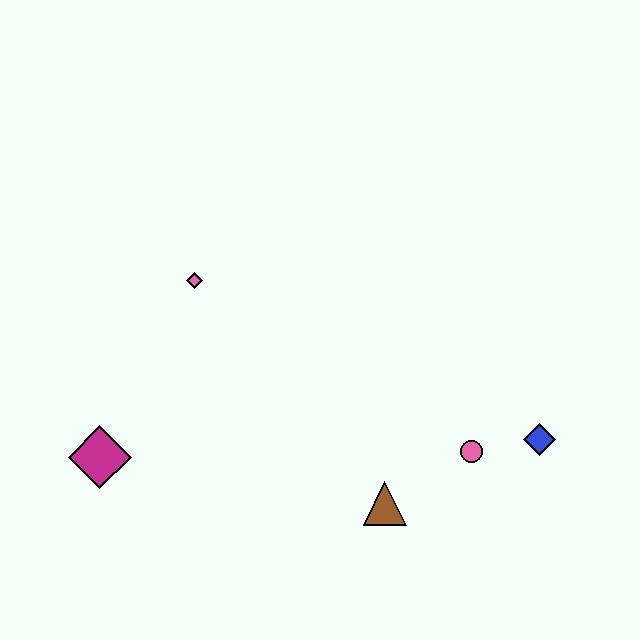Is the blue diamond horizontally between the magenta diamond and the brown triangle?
No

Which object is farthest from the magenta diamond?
The blue diamond is farthest from the magenta diamond.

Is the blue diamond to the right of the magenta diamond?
Yes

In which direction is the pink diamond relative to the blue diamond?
The pink diamond is to the left of the blue diamond.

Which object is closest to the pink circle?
The blue diamond is closest to the pink circle.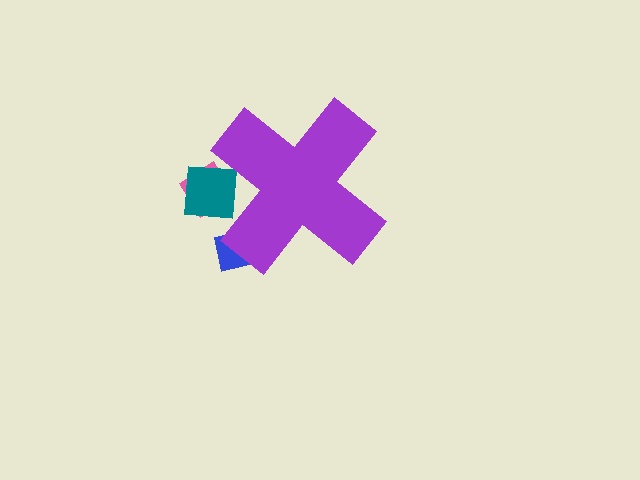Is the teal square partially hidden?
Yes, the teal square is partially hidden behind the purple cross.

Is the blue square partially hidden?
Yes, the blue square is partially hidden behind the purple cross.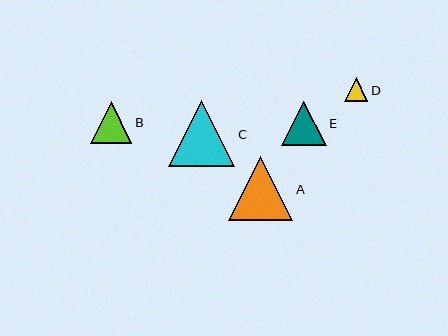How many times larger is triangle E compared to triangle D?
Triangle E is approximately 1.9 times the size of triangle D.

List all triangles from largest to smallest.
From largest to smallest: C, A, E, B, D.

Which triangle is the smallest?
Triangle D is the smallest with a size of approximately 23 pixels.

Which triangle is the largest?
Triangle C is the largest with a size of approximately 66 pixels.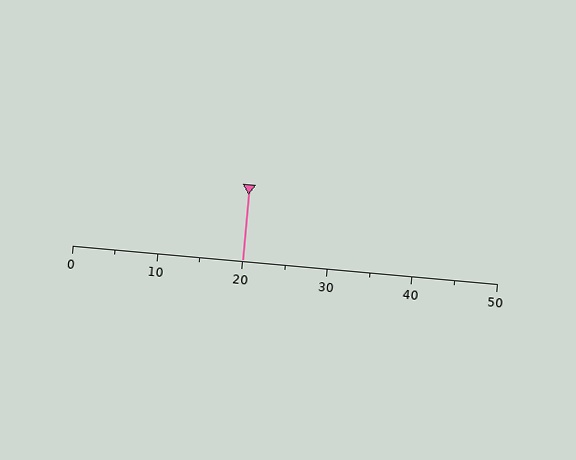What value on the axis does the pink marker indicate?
The marker indicates approximately 20.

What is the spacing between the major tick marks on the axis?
The major ticks are spaced 10 apart.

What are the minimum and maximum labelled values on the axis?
The axis runs from 0 to 50.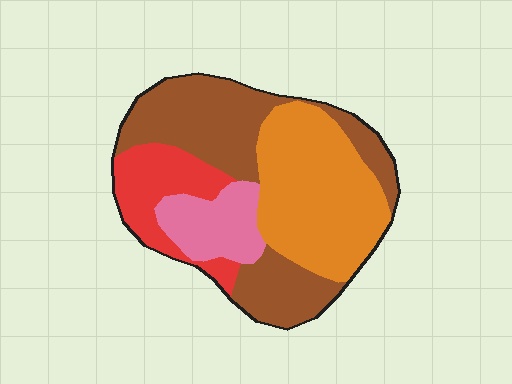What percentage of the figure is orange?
Orange covers about 35% of the figure.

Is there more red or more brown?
Brown.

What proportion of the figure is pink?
Pink takes up less than a sixth of the figure.